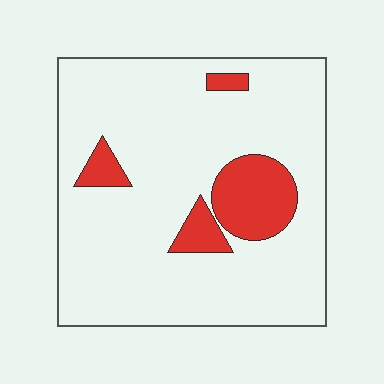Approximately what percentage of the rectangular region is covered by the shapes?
Approximately 15%.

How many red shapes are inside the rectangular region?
4.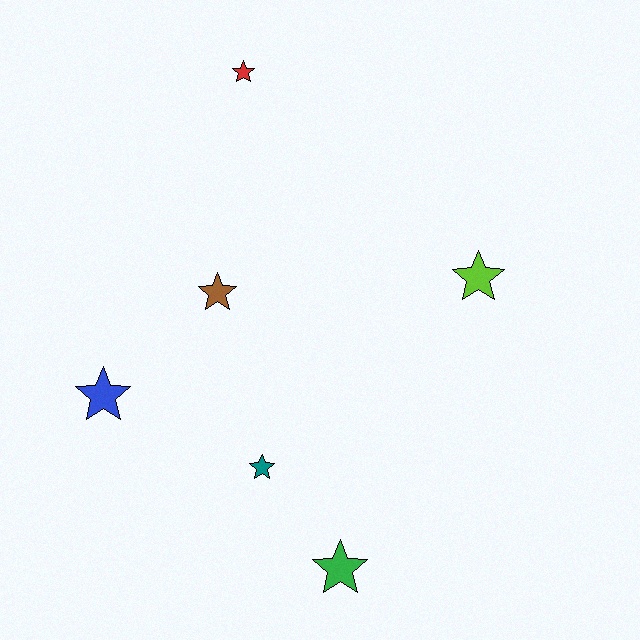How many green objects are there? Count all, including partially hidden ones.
There is 1 green object.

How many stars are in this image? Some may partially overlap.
There are 6 stars.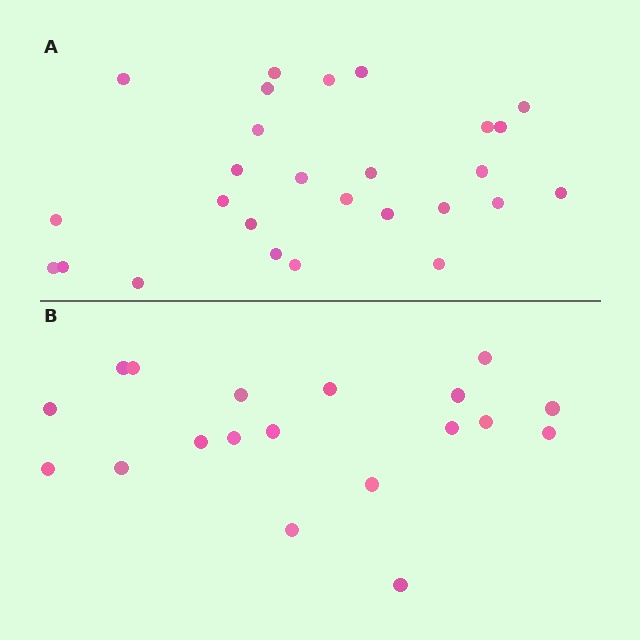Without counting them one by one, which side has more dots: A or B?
Region A (the top region) has more dots.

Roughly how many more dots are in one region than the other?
Region A has roughly 8 or so more dots than region B.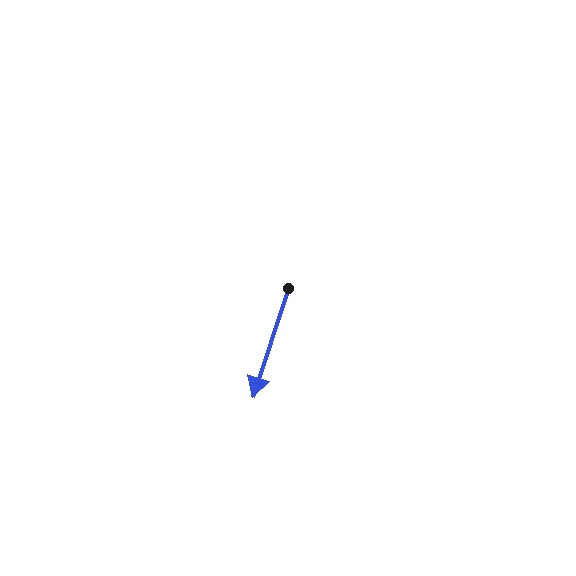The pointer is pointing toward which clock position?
Roughly 7 o'clock.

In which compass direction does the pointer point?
South.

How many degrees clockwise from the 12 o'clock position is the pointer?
Approximately 198 degrees.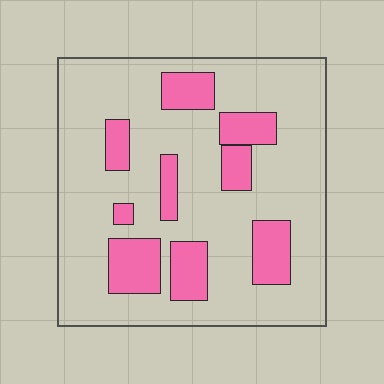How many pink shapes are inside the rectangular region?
9.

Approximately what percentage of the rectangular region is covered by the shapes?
Approximately 20%.